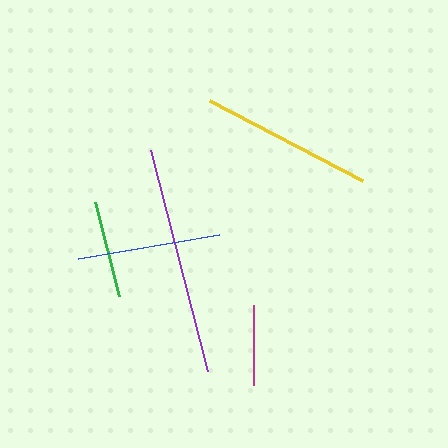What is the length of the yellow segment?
The yellow segment is approximately 173 pixels long.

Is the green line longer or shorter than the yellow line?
The yellow line is longer than the green line.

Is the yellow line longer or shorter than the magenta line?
The yellow line is longer than the magenta line.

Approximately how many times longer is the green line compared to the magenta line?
The green line is approximately 1.2 times the length of the magenta line.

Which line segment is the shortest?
The magenta line is the shortest at approximately 80 pixels.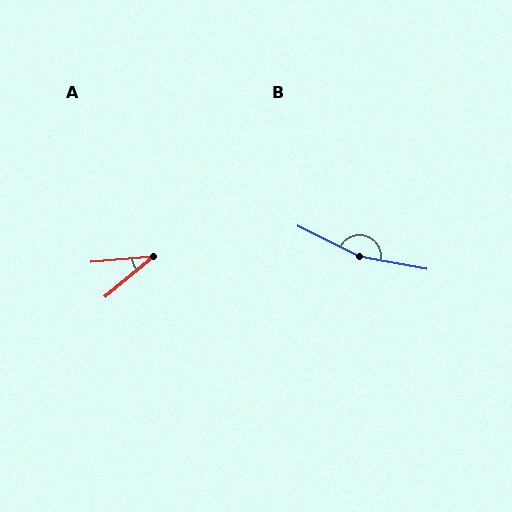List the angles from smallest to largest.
A (35°), B (164°).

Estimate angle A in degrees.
Approximately 35 degrees.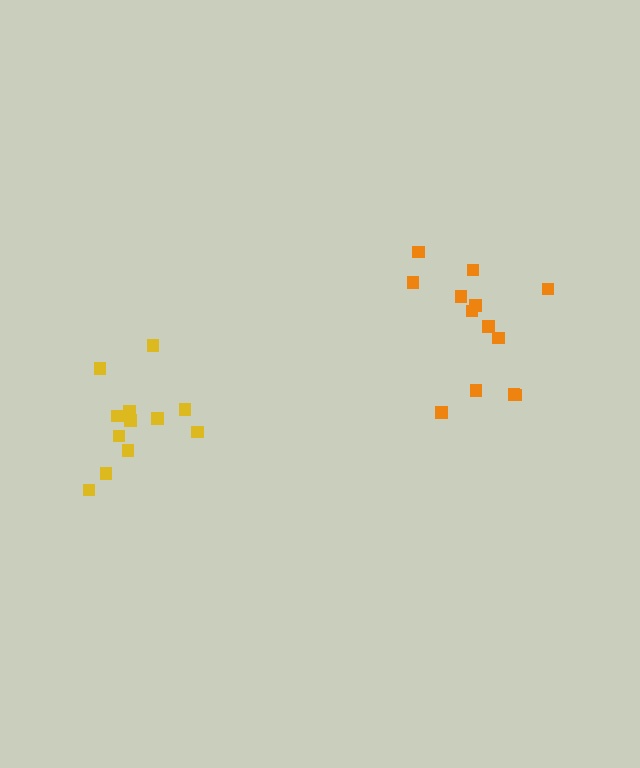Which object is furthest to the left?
The yellow cluster is leftmost.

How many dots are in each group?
Group 1: 12 dots, Group 2: 13 dots (25 total).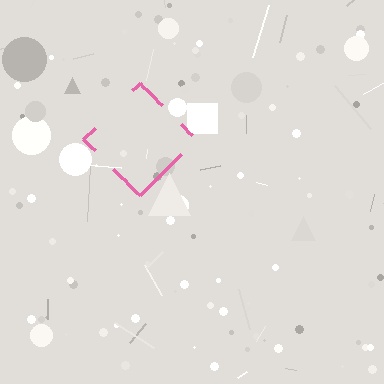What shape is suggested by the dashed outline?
The dashed outline suggests a diamond.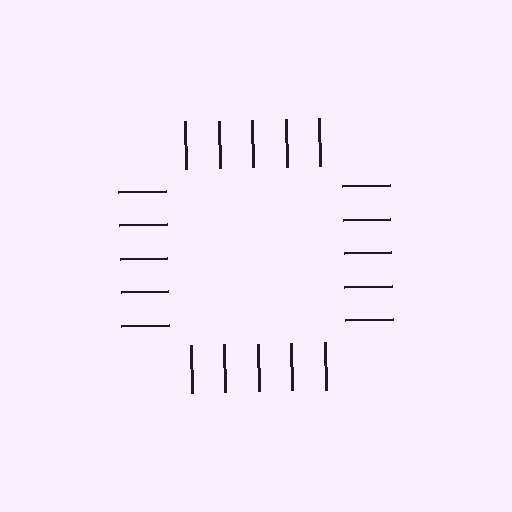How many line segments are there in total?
20 — 5 along each of the 4 edges.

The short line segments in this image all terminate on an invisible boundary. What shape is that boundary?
An illusory square — the line segments terminate on its edges but no continuous stroke is drawn.